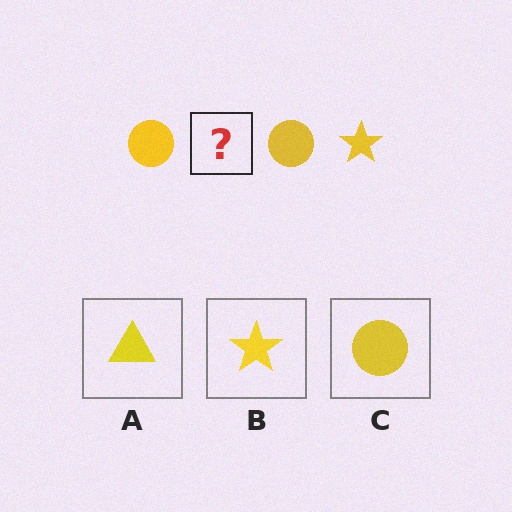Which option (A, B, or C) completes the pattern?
B.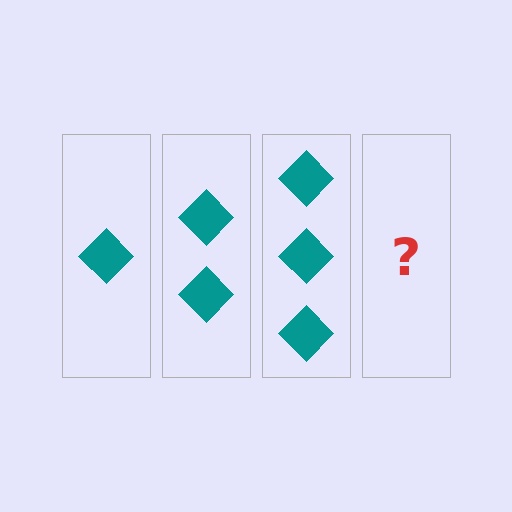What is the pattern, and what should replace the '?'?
The pattern is that each step adds one more diamond. The '?' should be 4 diamonds.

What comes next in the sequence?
The next element should be 4 diamonds.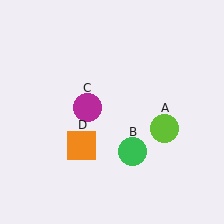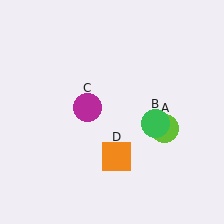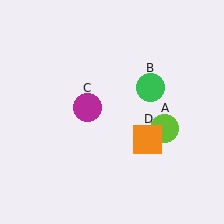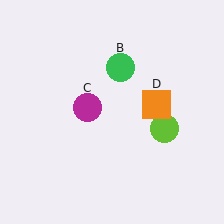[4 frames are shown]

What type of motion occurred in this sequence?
The green circle (object B), orange square (object D) rotated counterclockwise around the center of the scene.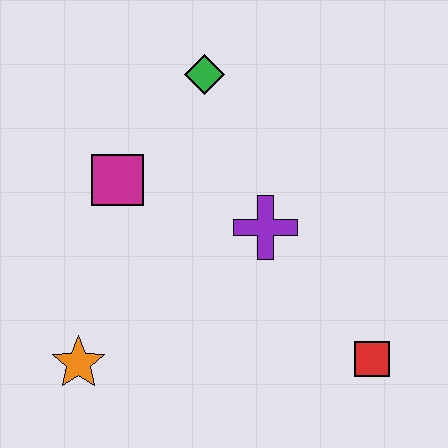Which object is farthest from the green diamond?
The red square is farthest from the green diamond.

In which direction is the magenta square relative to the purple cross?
The magenta square is to the left of the purple cross.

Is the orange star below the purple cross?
Yes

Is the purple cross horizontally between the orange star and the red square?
Yes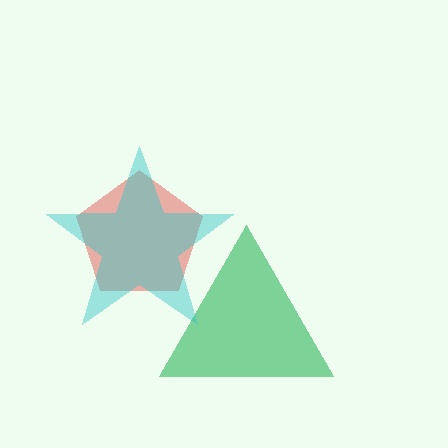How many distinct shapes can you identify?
There are 3 distinct shapes: a red pentagon, a green triangle, a cyan star.